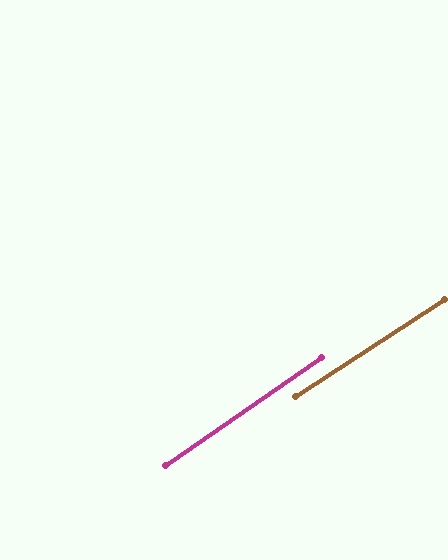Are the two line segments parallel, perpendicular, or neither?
Parallel — their directions differ by only 1.7°.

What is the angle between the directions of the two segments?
Approximately 2 degrees.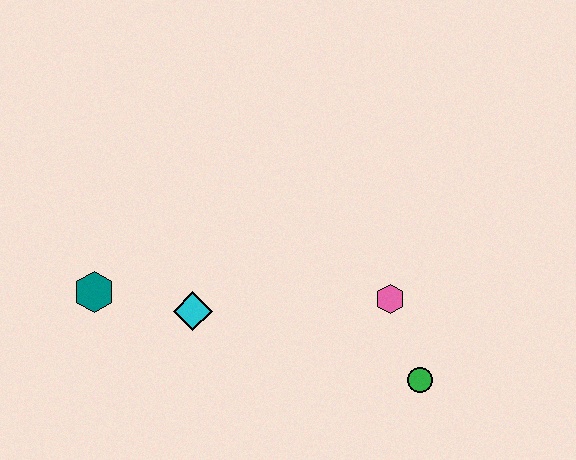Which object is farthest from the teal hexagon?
The green circle is farthest from the teal hexagon.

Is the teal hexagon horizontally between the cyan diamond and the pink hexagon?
No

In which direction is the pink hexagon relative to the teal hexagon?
The pink hexagon is to the right of the teal hexagon.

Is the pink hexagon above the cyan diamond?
Yes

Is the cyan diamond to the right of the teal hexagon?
Yes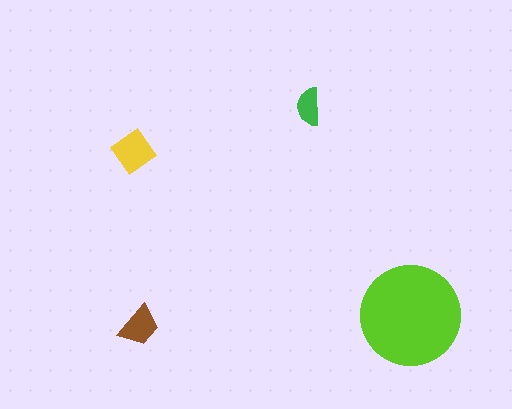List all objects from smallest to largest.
The green semicircle, the brown trapezoid, the yellow diamond, the lime circle.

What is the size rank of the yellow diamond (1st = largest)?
2nd.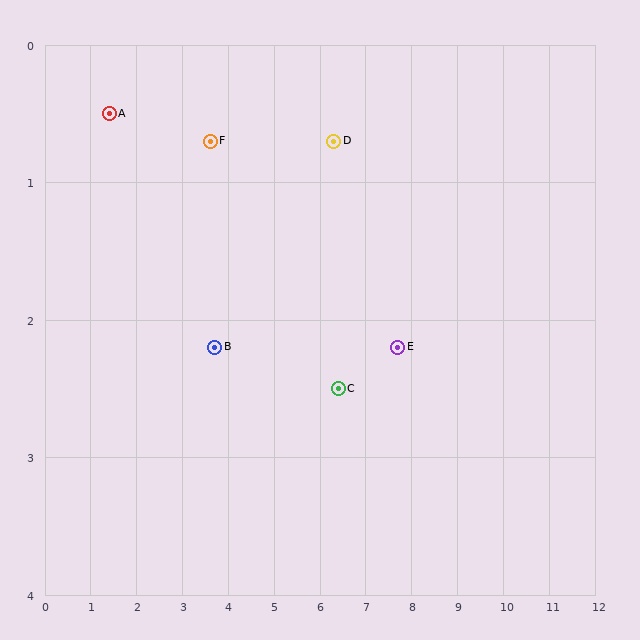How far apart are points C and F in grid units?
Points C and F are about 3.3 grid units apart.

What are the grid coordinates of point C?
Point C is at approximately (6.4, 2.5).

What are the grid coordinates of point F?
Point F is at approximately (3.6, 0.7).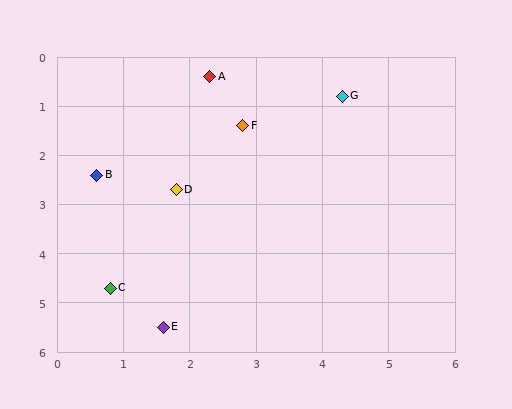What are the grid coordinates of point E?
Point E is at approximately (1.6, 5.5).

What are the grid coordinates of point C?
Point C is at approximately (0.8, 4.7).